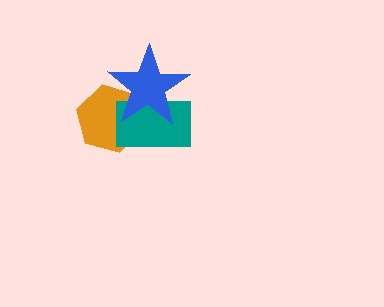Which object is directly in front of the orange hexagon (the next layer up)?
The teal rectangle is directly in front of the orange hexagon.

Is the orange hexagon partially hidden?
Yes, it is partially covered by another shape.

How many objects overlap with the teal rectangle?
2 objects overlap with the teal rectangle.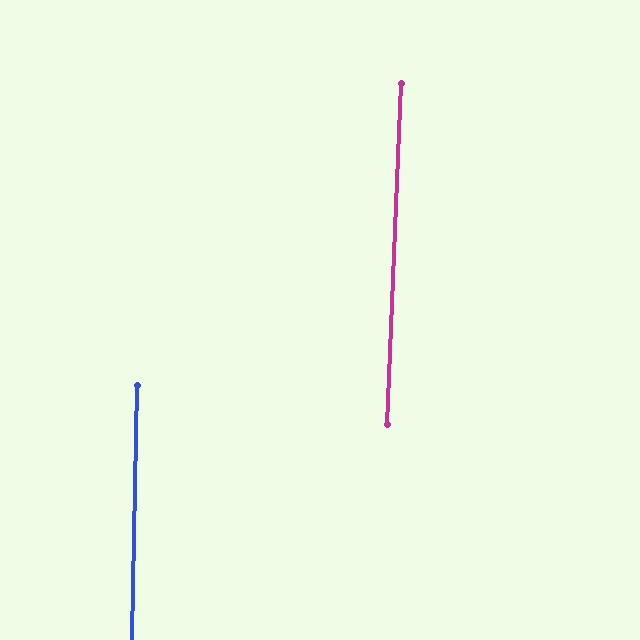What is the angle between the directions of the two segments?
Approximately 1 degree.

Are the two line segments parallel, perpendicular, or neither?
Parallel — their directions differ by only 1.2°.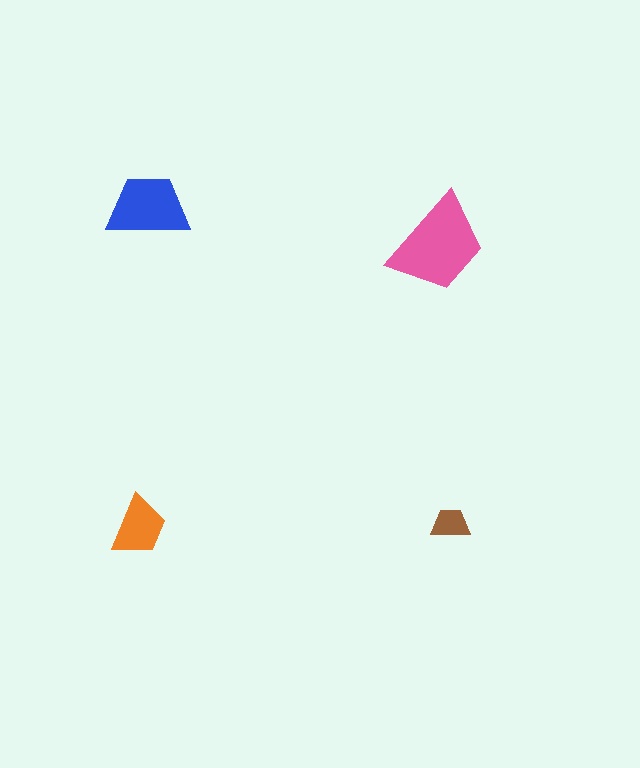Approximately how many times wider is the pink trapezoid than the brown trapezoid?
About 2.5 times wider.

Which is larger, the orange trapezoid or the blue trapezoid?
The blue one.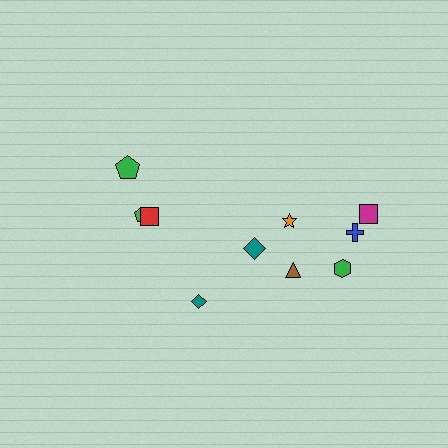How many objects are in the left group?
There are 4 objects.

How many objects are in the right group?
There are 6 objects.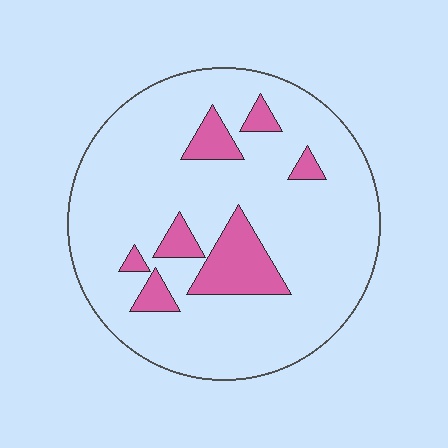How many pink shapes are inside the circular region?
7.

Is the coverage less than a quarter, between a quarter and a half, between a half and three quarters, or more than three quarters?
Less than a quarter.